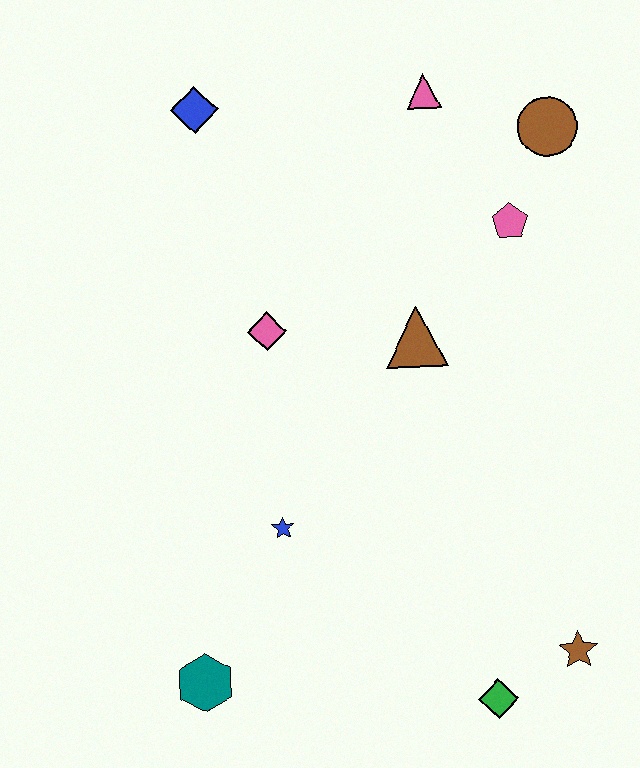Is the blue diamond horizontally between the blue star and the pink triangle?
No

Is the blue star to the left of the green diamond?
Yes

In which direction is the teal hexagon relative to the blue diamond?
The teal hexagon is below the blue diamond.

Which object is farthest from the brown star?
The blue diamond is farthest from the brown star.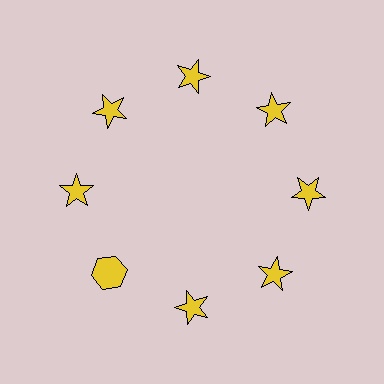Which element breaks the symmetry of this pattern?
The yellow hexagon at roughly the 8 o'clock position breaks the symmetry. All other shapes are yellow stars.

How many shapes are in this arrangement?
There are 8 shapes arranged in a ring pattern.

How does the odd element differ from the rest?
It has a different shape: hexagon instead of star.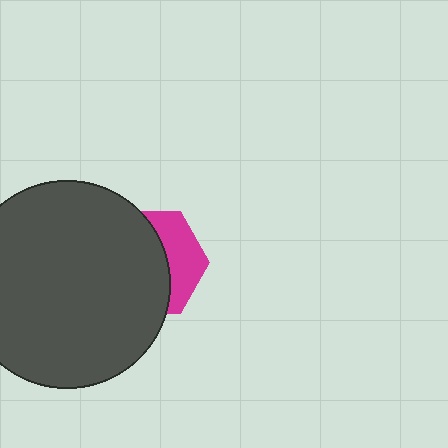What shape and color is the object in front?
The object in front is a dark gray circle.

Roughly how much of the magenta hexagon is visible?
A small part of it is visible (roughly 35%).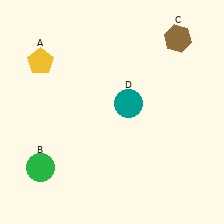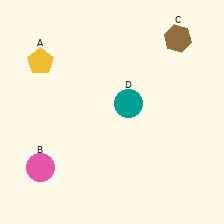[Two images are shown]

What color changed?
The circle (B) changed from green in Image 1 to pink in Image 2.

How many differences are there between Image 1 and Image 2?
There is 1 difference between the two images.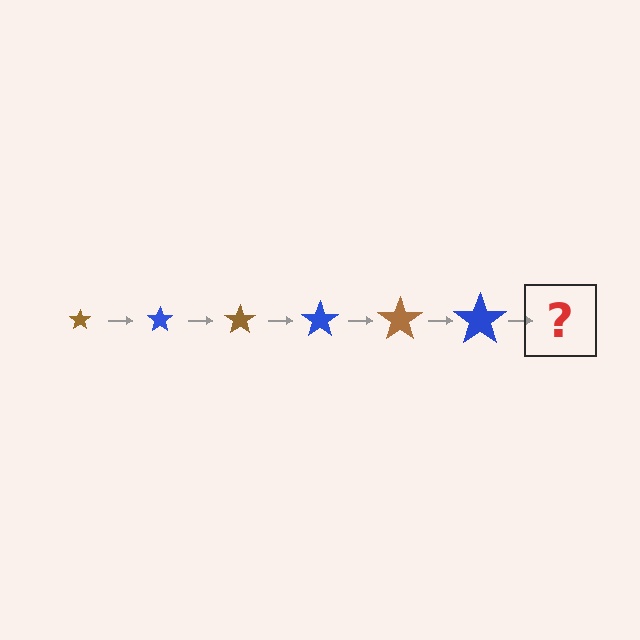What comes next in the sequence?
The next element should be a brown star, larger than the previous one.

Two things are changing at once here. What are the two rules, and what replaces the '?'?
The two rules are that the star grows larger each step and the color cycles through brown and blue. The '?' should be a brown star, larger than the previous one.